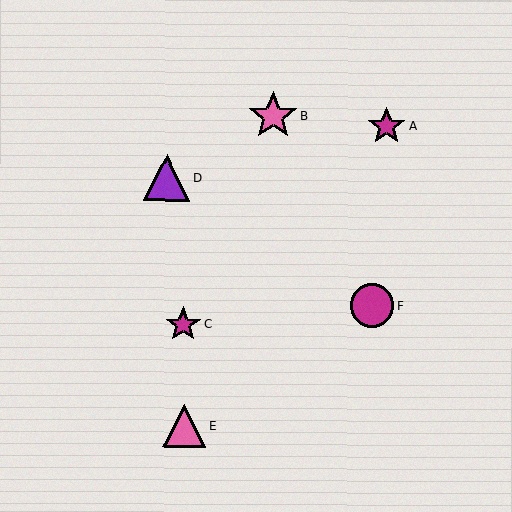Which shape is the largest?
The pink star (labeled B) is the largest.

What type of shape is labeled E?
Shape E is a pink triangle.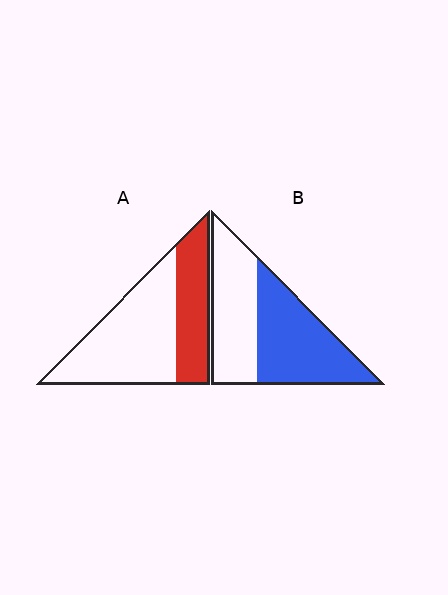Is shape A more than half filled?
No.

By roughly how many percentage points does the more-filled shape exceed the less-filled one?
By roughly 20 percentage points (B over A).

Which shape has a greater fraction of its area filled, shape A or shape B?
Shape B.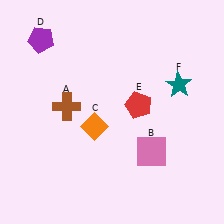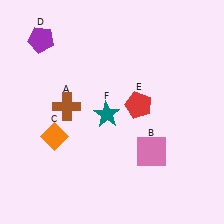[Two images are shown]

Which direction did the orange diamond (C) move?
The orange diamond (C) moved left.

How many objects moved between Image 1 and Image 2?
2 objects moved between the two images.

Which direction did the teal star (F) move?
The teal star (F) moved left.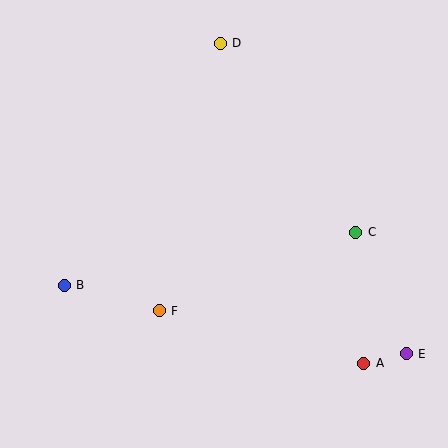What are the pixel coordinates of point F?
Point F is at (159, 311).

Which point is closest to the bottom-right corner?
Point E is closest to the bottom-right corner.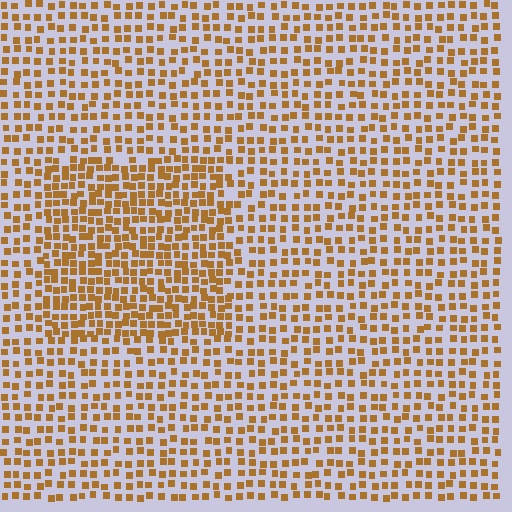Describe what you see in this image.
The image contains small brown elements arranged at two different densities. A rectangle-shaped region is visible where the elements are more densely packed than the surrounding area.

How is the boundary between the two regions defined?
The boundary is defined by a change in element density (approximately 1.7x ratio). All elements are the same color, size, and shape.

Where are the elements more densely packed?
The elements are more densely packed inside the rectangle boundary.